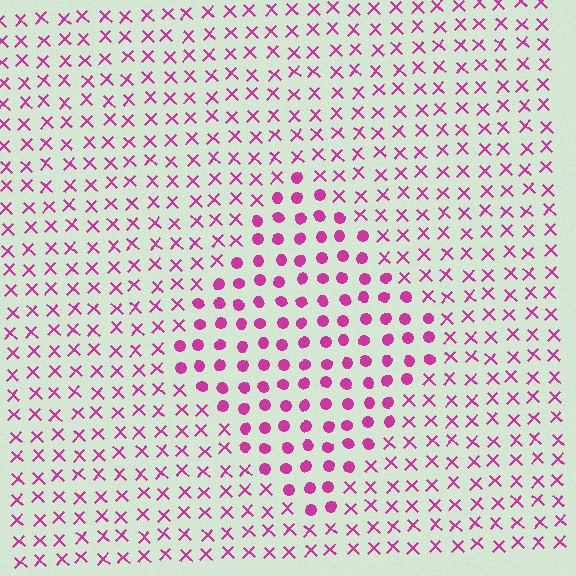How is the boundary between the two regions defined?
The boundary is defined by a change in element shape: circles inside vs. X marks outside. All elements share the same color and spacing.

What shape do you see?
I see a diamond.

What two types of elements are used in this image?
The image uses circles inside the diamond region and X marks outside it.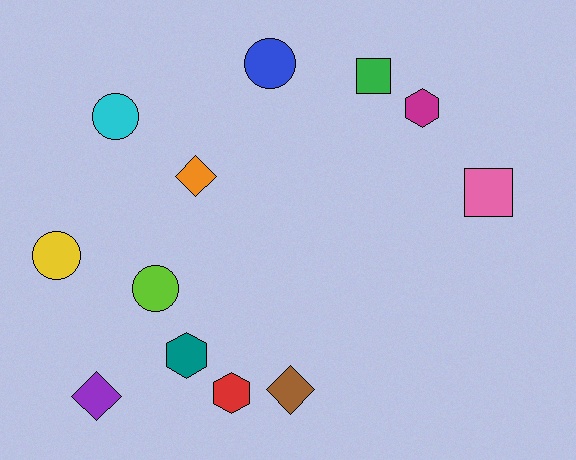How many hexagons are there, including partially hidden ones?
There are 3 hexagons.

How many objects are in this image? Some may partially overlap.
There are 12 objects.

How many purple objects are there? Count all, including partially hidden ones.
There is 1 purple object.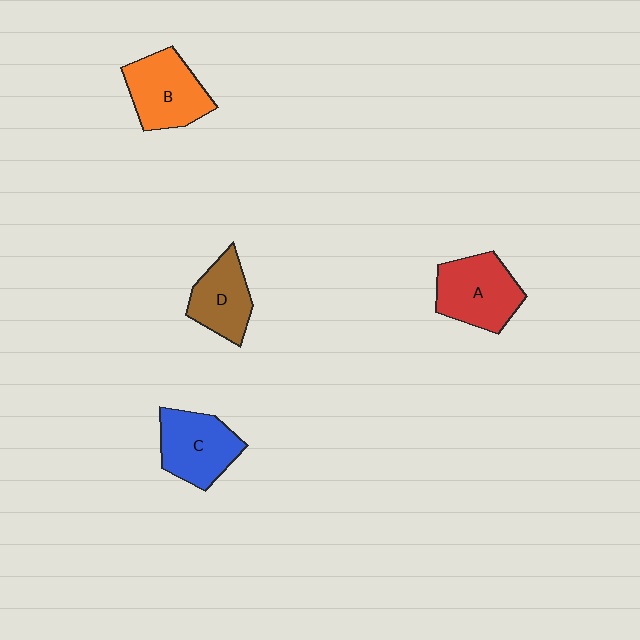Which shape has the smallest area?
Shape D (brown).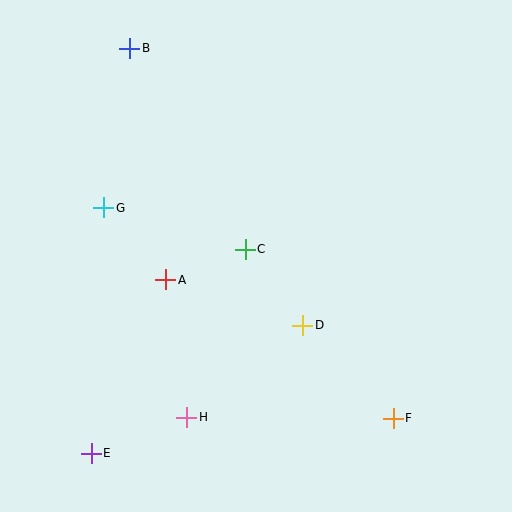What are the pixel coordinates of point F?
Point F is at (393, 418).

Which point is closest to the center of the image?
Point C at (245, 249) is closest to the center.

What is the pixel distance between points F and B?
The distance between F and B is 454 pixels.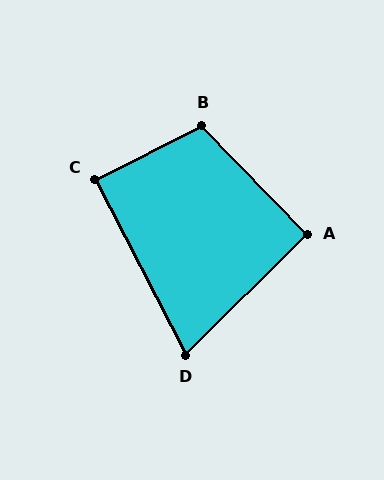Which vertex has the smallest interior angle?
D, at approximately 73 degrees.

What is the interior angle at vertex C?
Approximately 89 degrees (approximately right).